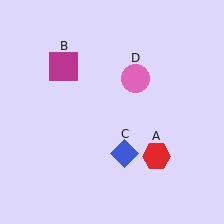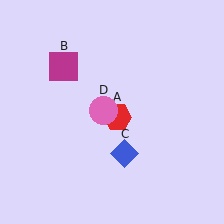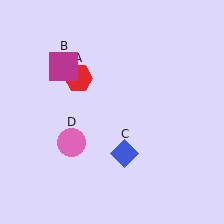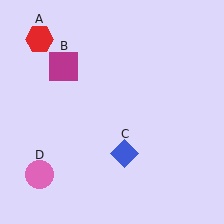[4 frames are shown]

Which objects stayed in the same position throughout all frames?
Magenta square (object B) and blue diamond (object C) remained stationary.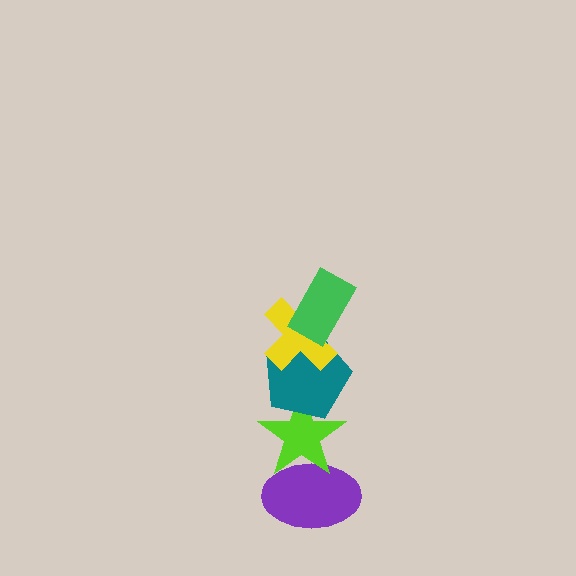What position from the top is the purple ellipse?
The purple ellipse is 5th from the top.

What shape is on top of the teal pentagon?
The yellow cross is on top of the teal pentagon.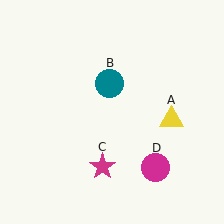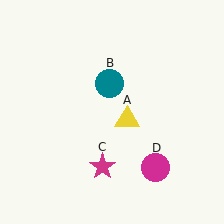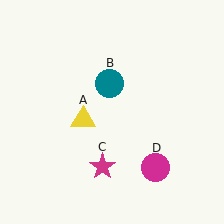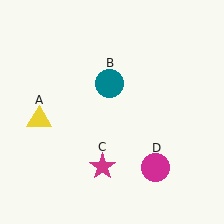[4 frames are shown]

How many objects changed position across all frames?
1 object changed position: yellow triangle (object A).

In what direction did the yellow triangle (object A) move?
The yellow triangle (object A) moved left.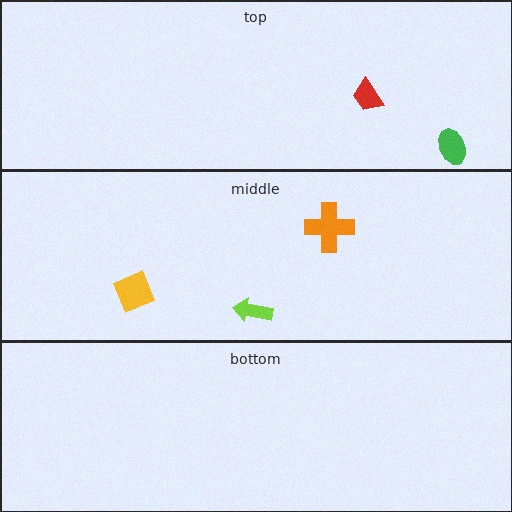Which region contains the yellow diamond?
The middle region.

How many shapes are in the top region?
2.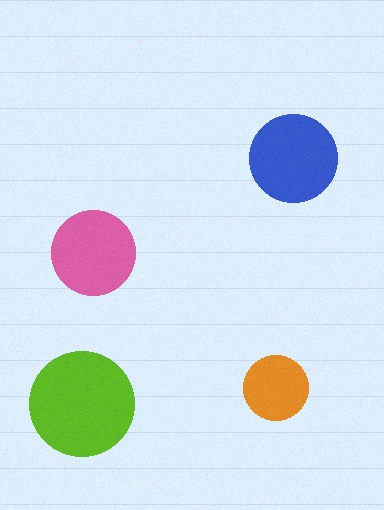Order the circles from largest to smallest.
the lime one, the blue one, the pink one, the orange one.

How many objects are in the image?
There are 4 objects in the image.